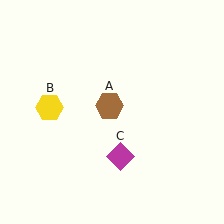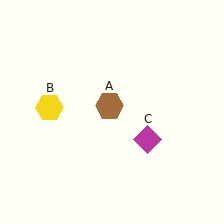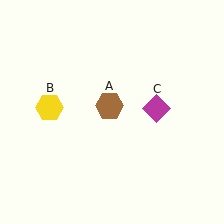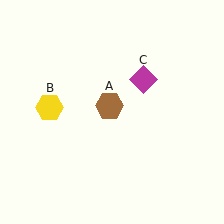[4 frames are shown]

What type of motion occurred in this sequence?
The magenta diamond (object C) rotated counterclockwise around the center of the scene.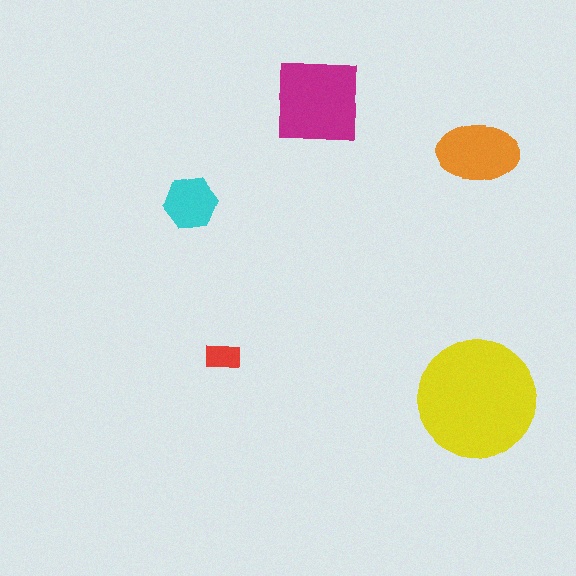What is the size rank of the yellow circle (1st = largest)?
1st.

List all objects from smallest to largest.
The red rectangle, the cyan hexagon, the orange ellipse, the magenta square, the yellow circle.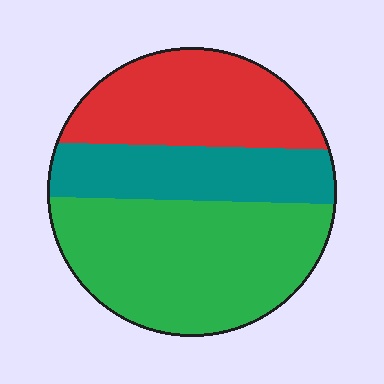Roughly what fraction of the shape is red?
Red covers 30% of the shape.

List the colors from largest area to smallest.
From largest to smallest: green, red, teal.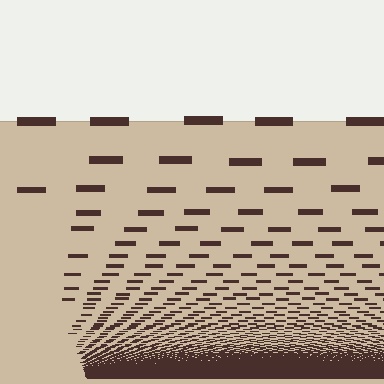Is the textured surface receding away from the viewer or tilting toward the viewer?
The surface appears to tilt toward the viewer. Texture elements get larger and sparser toward the top.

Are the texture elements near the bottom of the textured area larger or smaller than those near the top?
Smaller. The gradient is inverted — elements near the bottom are smaller and denser.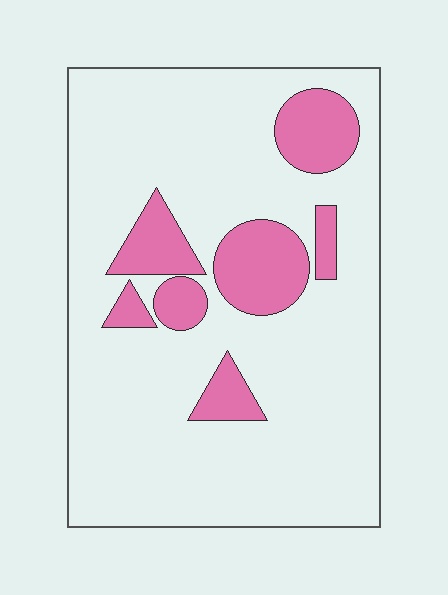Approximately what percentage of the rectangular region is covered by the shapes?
Approximately 20%.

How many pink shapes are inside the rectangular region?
7.